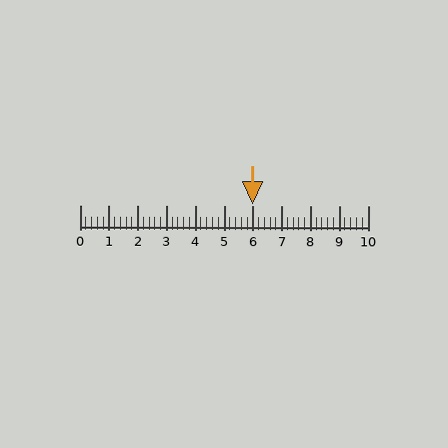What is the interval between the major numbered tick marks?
The major tick marks are spaced 1 units apart.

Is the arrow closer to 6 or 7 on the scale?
The arrow is closer to 6.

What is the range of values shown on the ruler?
The ruler shows values from 0 to 10.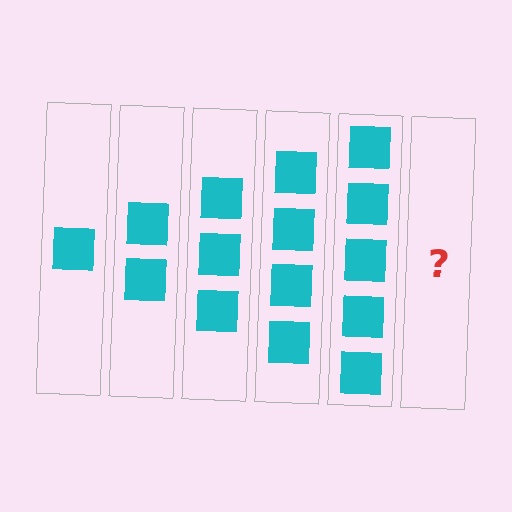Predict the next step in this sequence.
The next step is 6 squares.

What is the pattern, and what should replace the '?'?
The pattern is that each step adds one more square. The '?' should be 6 squares.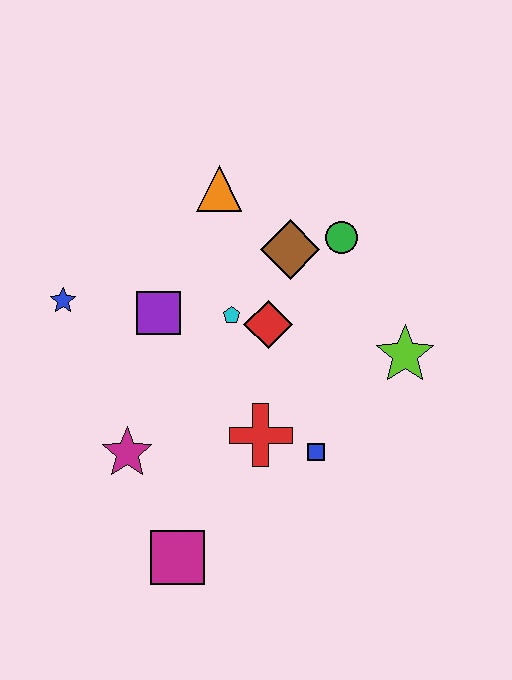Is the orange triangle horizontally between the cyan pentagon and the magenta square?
Yes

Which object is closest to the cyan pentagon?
The red diamond is closest to the cyan pentagon.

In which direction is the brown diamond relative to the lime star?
The brown diamond is to the left of the lime star.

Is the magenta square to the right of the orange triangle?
No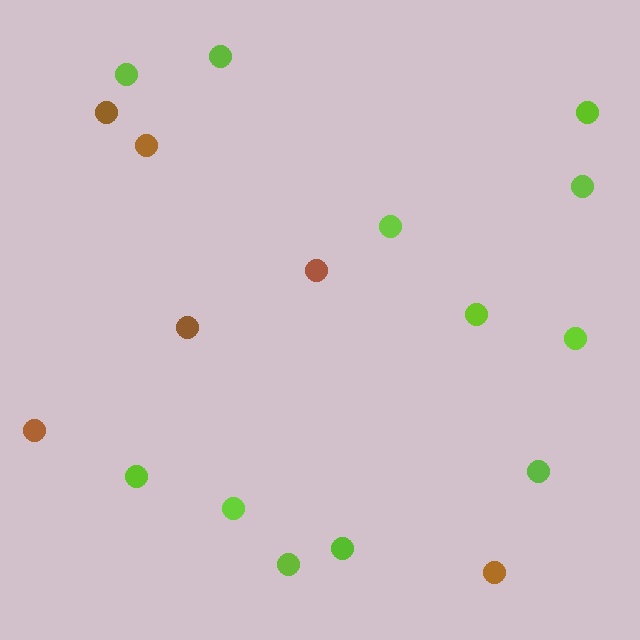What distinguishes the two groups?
There are 2 groups: one group of brown circles (6) and one group of lime circles (12).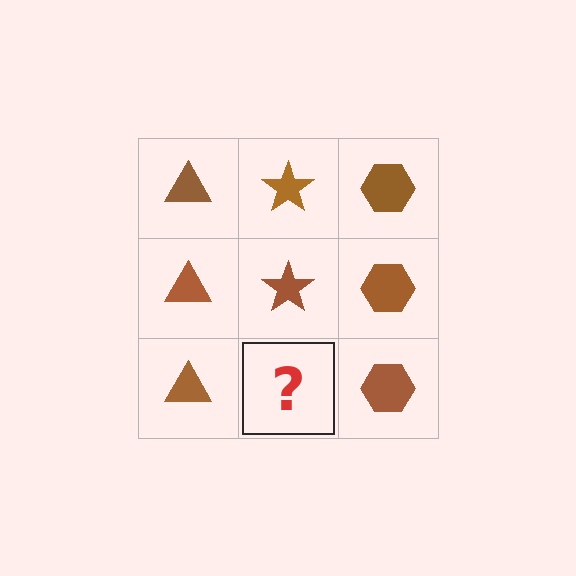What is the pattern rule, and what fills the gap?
The rule is that each column has a consistent shape. The gap should be filled with a brown star.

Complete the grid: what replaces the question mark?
The question mark should be replaced with a brown star.